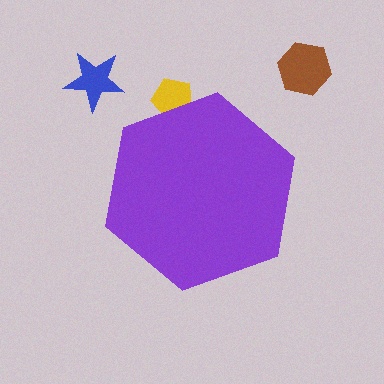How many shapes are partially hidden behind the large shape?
1 shape is partially hidden.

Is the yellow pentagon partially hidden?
Yes, the yellow pentagon is partially hidden behind the purple hexagon.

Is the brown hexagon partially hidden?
No, the brown hexagon is fully visible.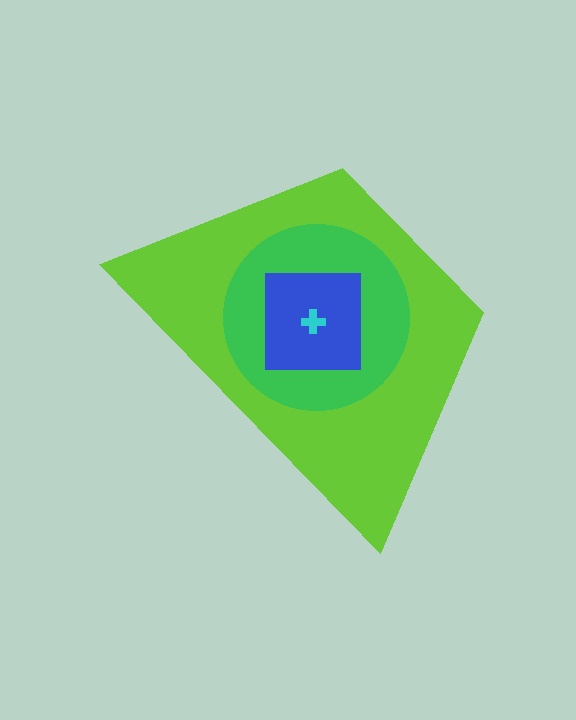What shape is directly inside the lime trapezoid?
The green circle.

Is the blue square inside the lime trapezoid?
Yes.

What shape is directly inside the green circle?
The blue square.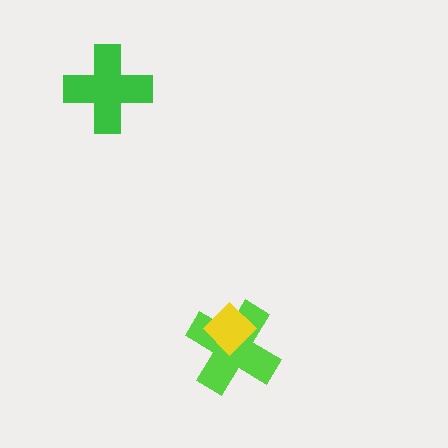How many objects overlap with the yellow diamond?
1 object overlaps with the yellow diamond.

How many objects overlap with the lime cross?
1 object overlaps with the lime cross.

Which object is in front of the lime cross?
The yellow diamond is in front of the lime cross.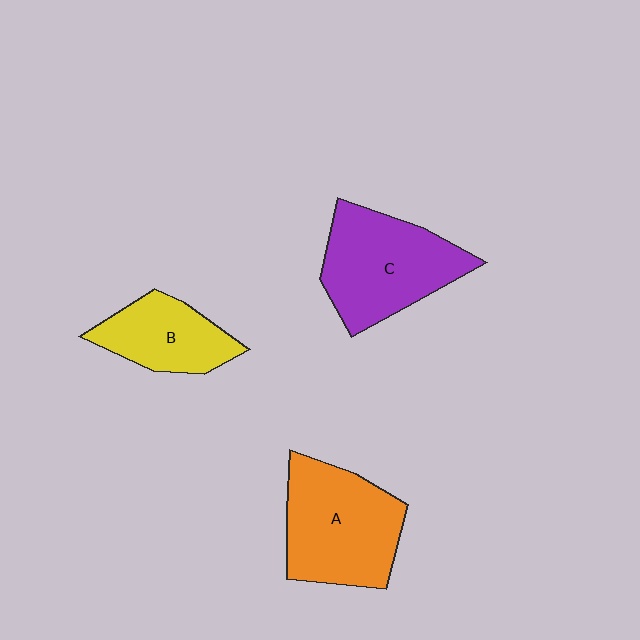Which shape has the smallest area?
Shape B (yellow).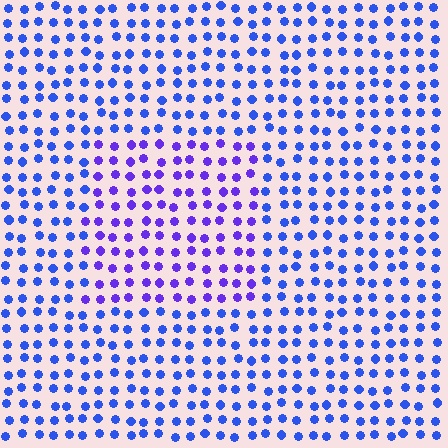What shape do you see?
I see a rectangle.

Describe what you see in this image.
The image is filled with small blue elements in a uniform arrangement. A rectangle-shaped region is visible where the elements are tinted to a slightly different hue, forming a subtle color boundary.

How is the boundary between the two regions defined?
The boundary is defined purely by a slight shift in hue (about 31 degrees). Spacing, size, and orientation are identical on both sides.